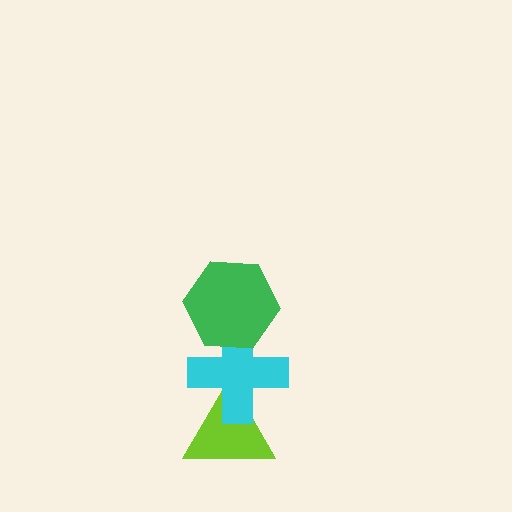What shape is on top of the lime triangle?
The cyan cross is on top of the lime triangle.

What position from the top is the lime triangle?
The lime triangle is 3rd from the top.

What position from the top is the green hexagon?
The green hexagon is 1st from the top.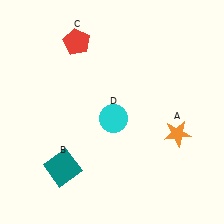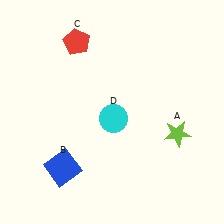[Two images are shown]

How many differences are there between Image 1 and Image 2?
There are 2 differences between the two images.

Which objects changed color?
A changed from orange to lime. B changed from teal to blue.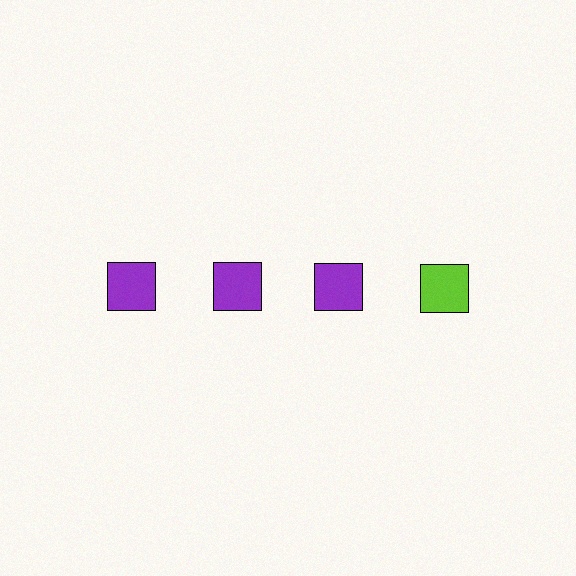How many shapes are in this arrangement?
There are 4 shapes arranged in a grid pattern.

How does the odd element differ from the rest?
It has a different color: lime instead of purple.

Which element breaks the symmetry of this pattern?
The lime square in the top row, second from right column breaks the symmetry. All other shapes are purple squares.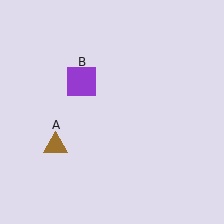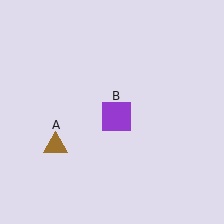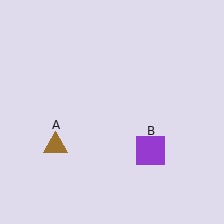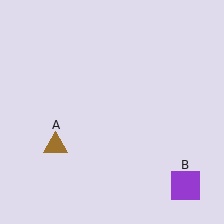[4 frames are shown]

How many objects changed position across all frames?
1 object changed position: purple square (object B).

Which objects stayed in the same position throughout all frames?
Brown triangle (object A) remained stationary.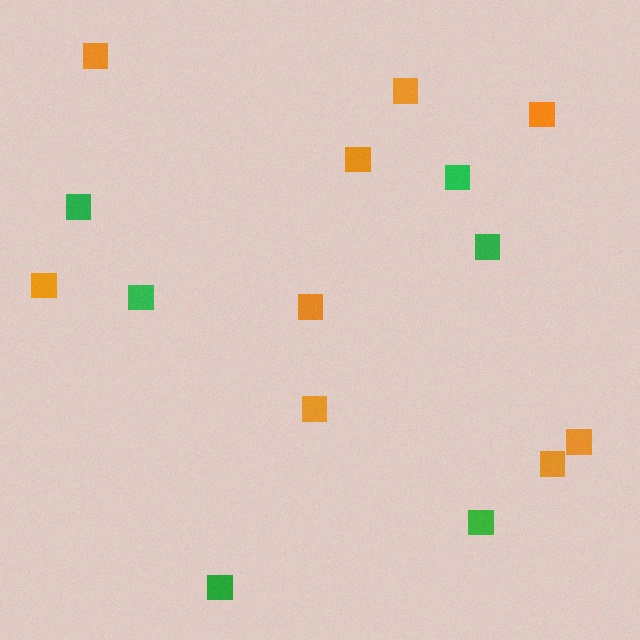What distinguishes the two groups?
There are 2 groups: one group of orange squares (9) and one group of green squares (6).